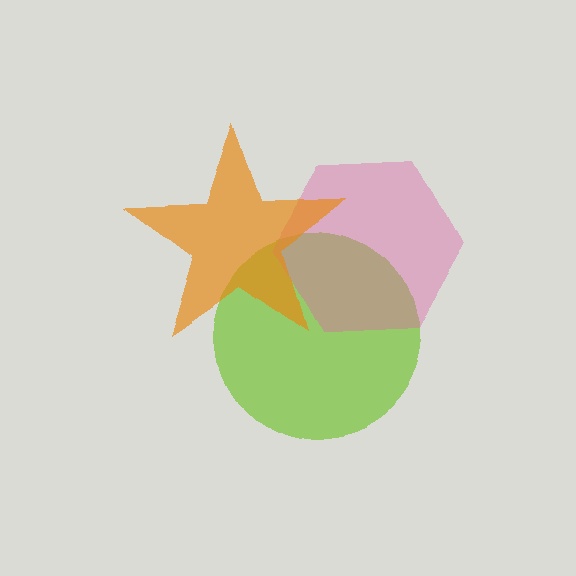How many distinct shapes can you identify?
There are 3 distinct shapes: a lime circle, a pink hexagon, an orange star.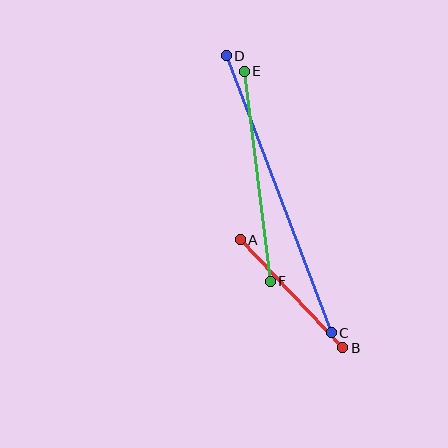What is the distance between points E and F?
The distance is approximately 212 pixels.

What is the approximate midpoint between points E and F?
The midpoint is at approximately (257, 176) pixels.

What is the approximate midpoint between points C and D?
The midpoint is at approximately (279, 194) pixels.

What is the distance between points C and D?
The distance is approximately 296 pixels.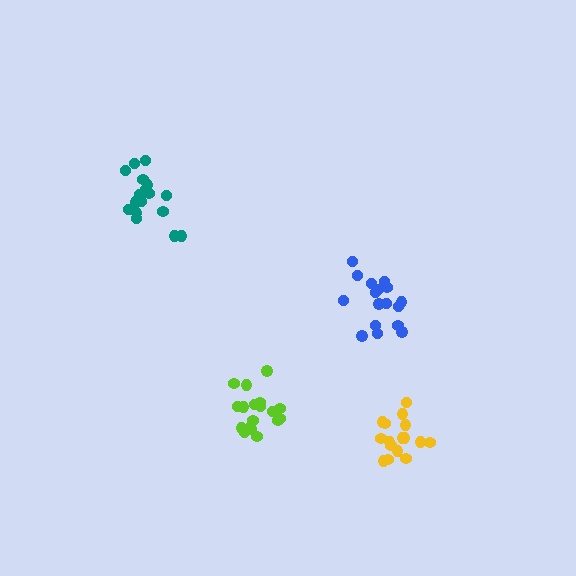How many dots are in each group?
Group 1: 18 dots, Group 2: 18 dots, Group 3: 16 dots, Group 4: 17 dots (69 total).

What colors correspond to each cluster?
The clusters are colored: lime, teal, yellow, blue.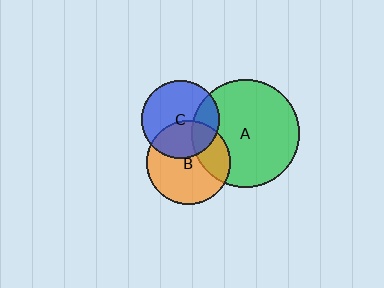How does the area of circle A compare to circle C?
Approximately 1.9 times.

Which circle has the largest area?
Circle A (green).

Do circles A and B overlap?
Yes.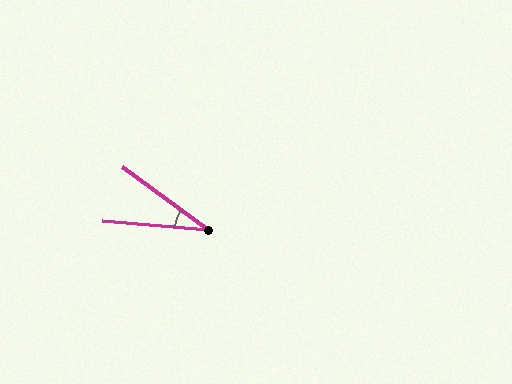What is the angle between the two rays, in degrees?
Approximately 31 degrees.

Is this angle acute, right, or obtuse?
It is acute.